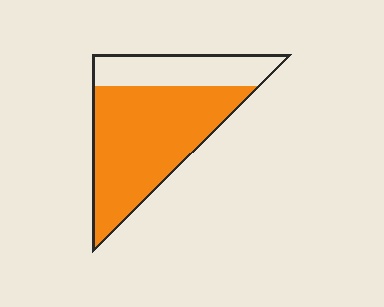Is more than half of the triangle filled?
Yes.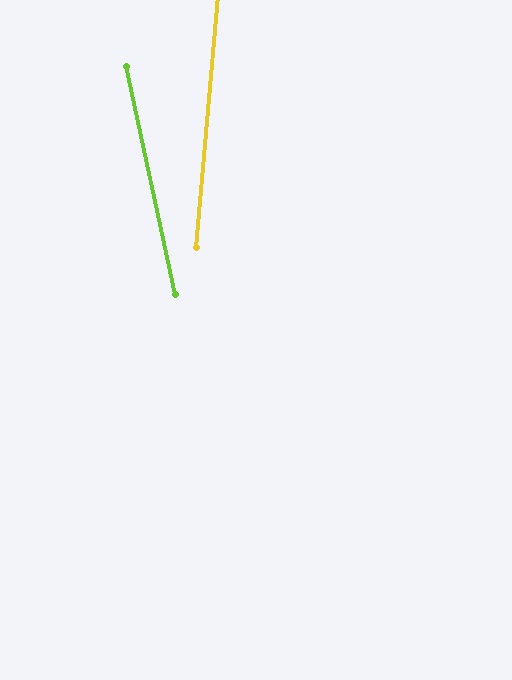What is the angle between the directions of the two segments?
Approximately 17 degrees.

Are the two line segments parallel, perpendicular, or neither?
Neither parallel nor perpendicular — they differ by about 17°.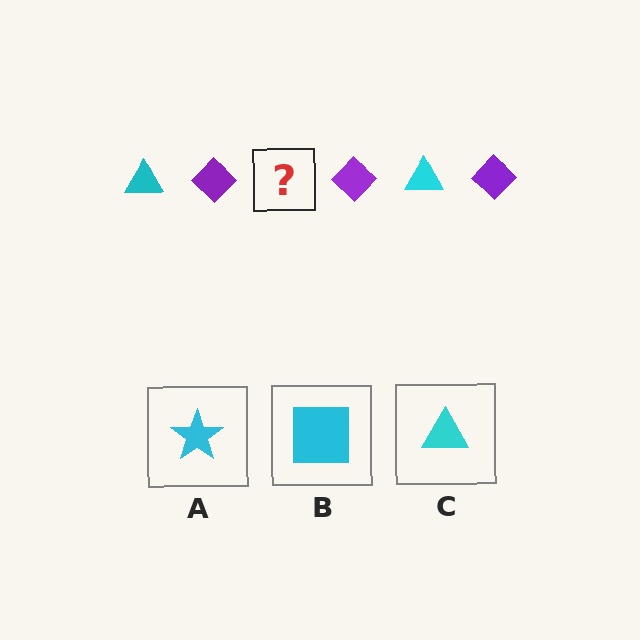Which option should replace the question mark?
Option C.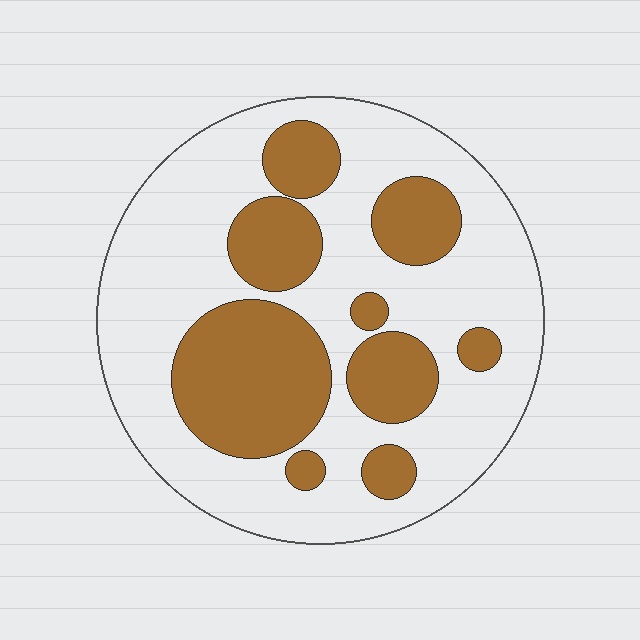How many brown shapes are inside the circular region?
9.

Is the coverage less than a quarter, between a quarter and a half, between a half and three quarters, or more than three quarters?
Between a quarter and a half.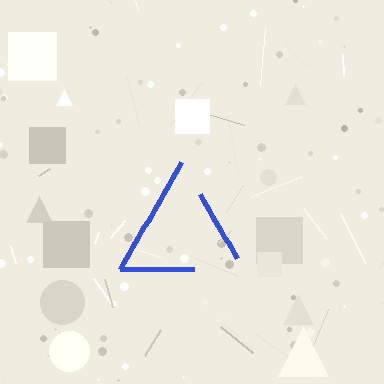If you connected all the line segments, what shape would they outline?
They would outline a triangle.